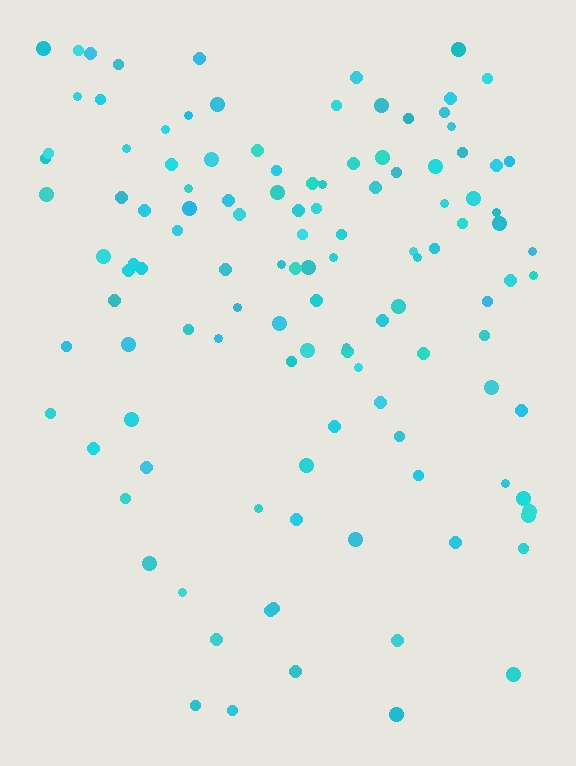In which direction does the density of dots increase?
From bottom to top, with the top side densest.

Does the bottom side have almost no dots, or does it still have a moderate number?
Still a moderate number, just noticeably fewer than the top.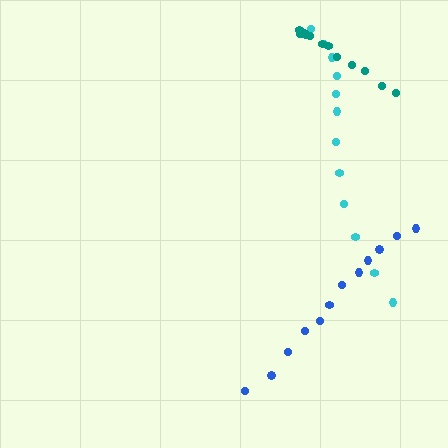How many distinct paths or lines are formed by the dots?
There are 3 distinct paths.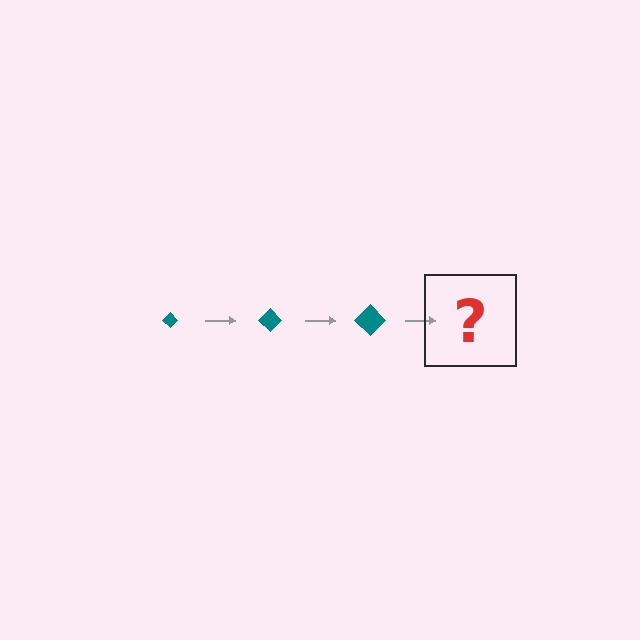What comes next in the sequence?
The next element should be a teal diamond, larger than the previous one.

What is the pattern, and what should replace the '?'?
The pattern is that the diamond gets progressively larger each step. The '?' should be a teal diamond, larger than the previous one.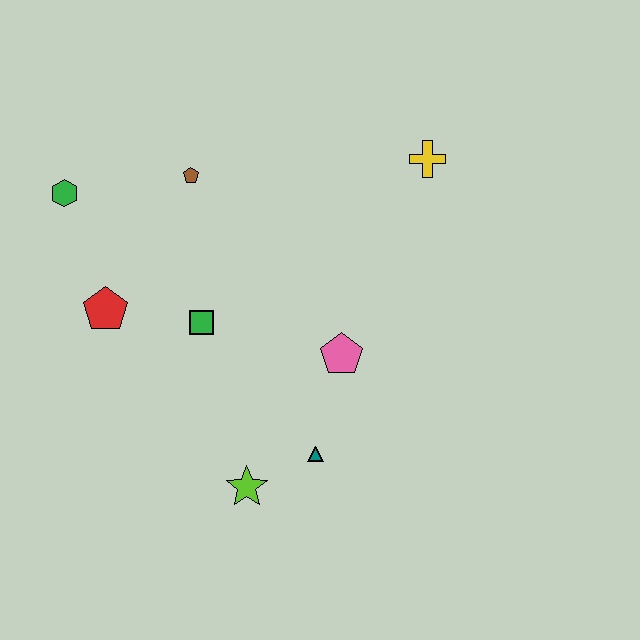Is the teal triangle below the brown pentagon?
Yes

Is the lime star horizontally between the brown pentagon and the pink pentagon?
Yes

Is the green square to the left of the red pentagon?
No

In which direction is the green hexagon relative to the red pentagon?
The green hexagon is above the red pentagon.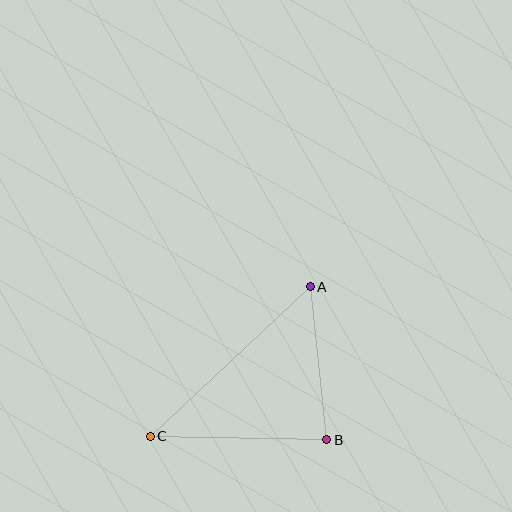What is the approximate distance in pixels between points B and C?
The distance between B and C is approximately 176 pixels.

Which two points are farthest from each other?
Points A and C are farthest from each other.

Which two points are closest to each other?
Points A and B are closest to each other.